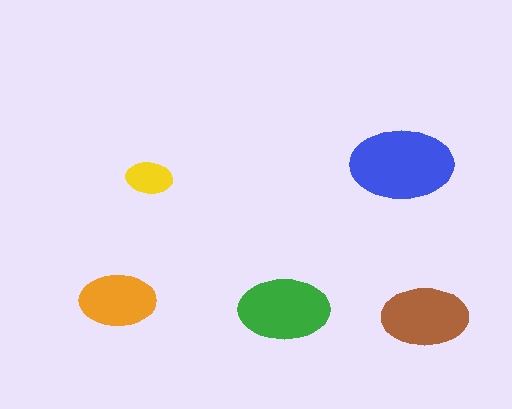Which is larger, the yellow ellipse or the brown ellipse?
The brown one.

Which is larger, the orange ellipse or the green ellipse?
The green one.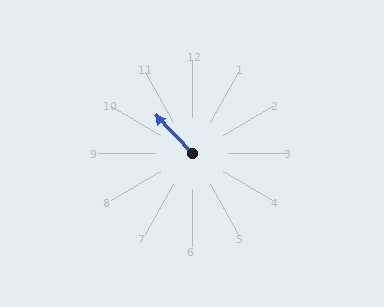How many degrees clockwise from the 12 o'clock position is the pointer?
Approximately 316 degrees.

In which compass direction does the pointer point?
Northwest.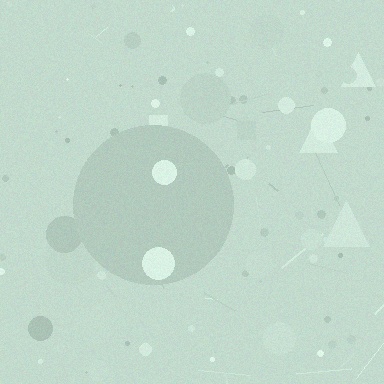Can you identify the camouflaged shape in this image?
The camouflaged shape is a circle.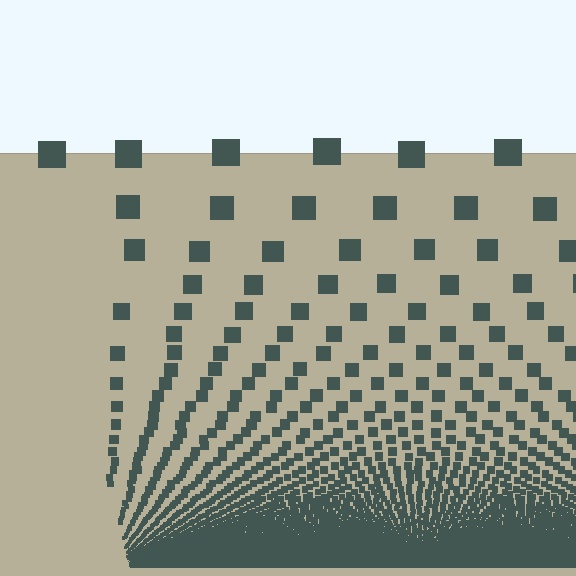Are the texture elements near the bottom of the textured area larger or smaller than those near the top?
Smaller. The gradient is inverted — elements near the bottom are smaller and denser.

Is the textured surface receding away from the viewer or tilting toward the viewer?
The surface appears to tilt toward the viewer. Texture elements get larger and sparser toward the top.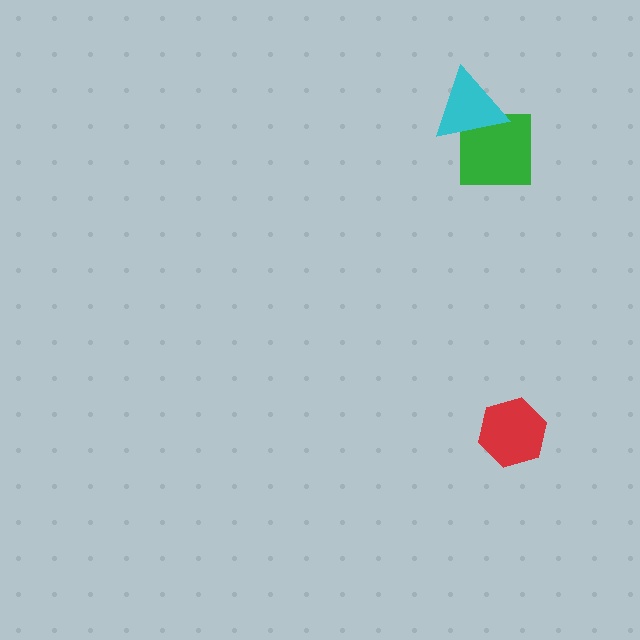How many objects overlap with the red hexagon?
0 objects overlap with the red hexagon.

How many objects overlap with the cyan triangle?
1 object overlaps with the cyan triangle.